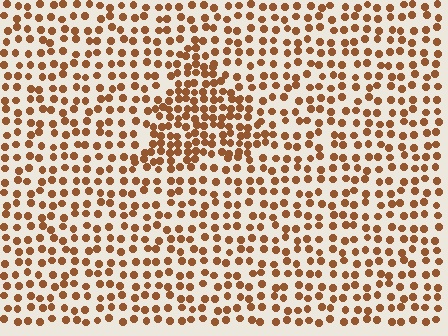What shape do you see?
I see a triangle.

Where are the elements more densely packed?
The elements are more densely packed inside the triangle boundary.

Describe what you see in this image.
The image contains small brown elements arranged at two different densities. A triangle-shaped region is visible where the elements are more densely packed than the surrounding area.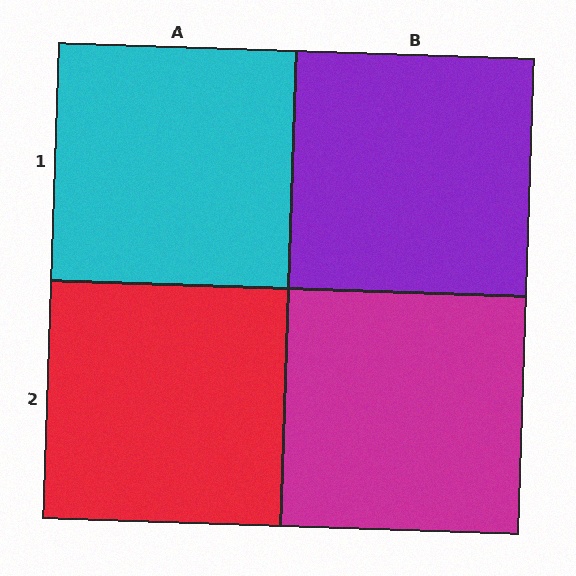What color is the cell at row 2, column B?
Magenta.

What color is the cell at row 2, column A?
Red.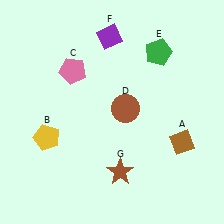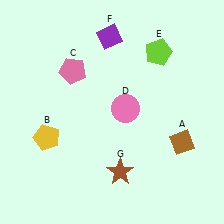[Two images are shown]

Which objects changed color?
D changed from brown to pink. E changed from green to lime.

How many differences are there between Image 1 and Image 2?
There are 2 differences between the two images.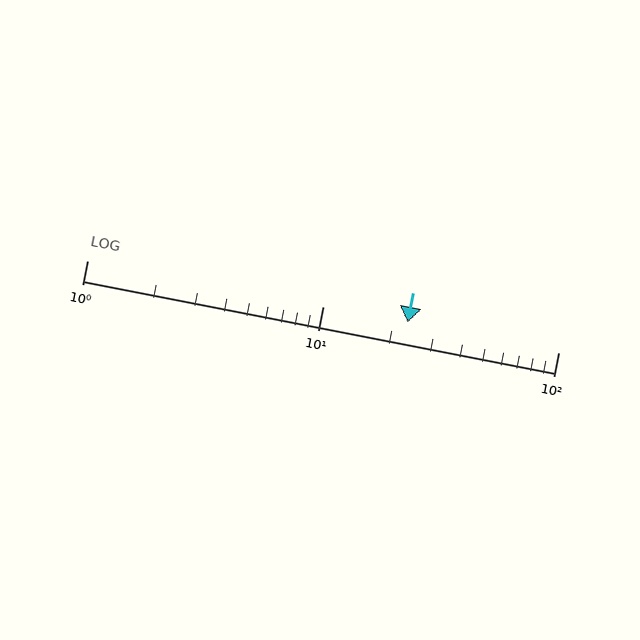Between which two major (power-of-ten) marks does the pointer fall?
The pointer is between 10 and 100.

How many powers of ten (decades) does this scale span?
The scale spans 2 decades, from 1 to 100.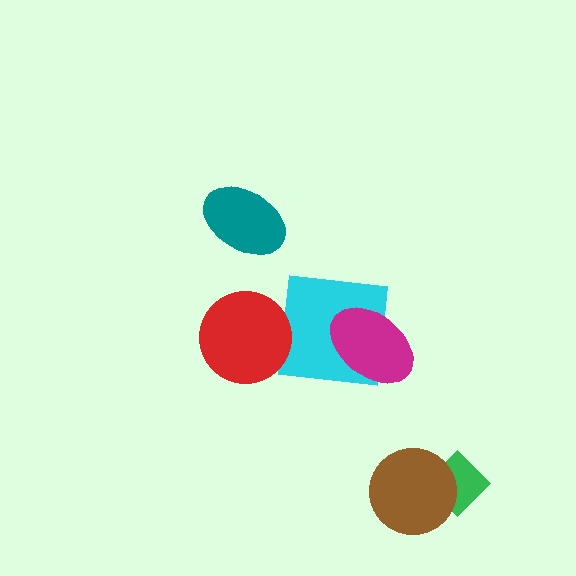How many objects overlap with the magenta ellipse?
1 object overlaps with the magenta ellipse.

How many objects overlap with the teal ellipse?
0 objects overlap with the teal ellipse.